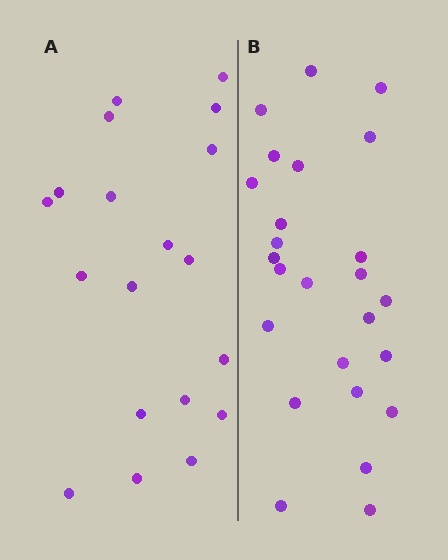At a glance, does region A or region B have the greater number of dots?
Region B (the right region) has more dots.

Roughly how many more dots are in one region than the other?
Region B has about 6 more dots than region A.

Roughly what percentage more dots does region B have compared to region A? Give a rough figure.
About 30% more.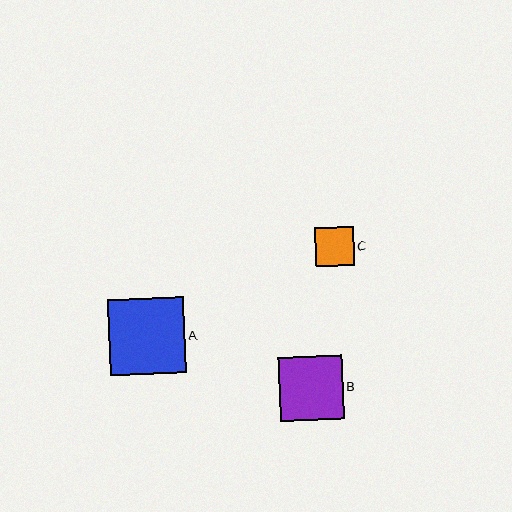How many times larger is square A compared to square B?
Square A is approximately 1.2 times the size of square B.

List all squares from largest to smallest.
From largest to smallest: A, B, C.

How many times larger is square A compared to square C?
Square A is approximately 1.9 times the size of square C.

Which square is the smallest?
Square C is the smallest with a size of approximately 39 pixels.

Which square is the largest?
Square A is the largest with a size of approximately 76 pixels.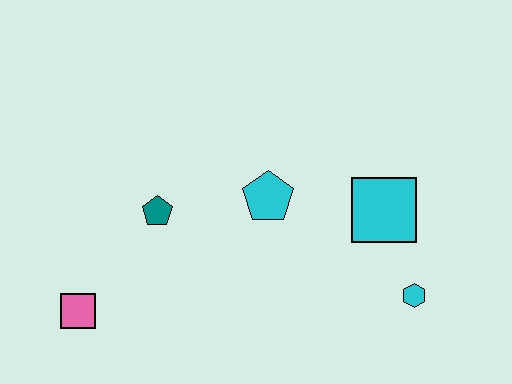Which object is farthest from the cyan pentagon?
The pink square is farthest from the cyan pentagon.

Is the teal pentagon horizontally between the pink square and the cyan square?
Yes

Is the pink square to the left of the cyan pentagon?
Yes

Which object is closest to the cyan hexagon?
The cyan square is closest to the cyan hexagon.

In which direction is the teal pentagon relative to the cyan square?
The teal pentagon is to the left of the cyan square.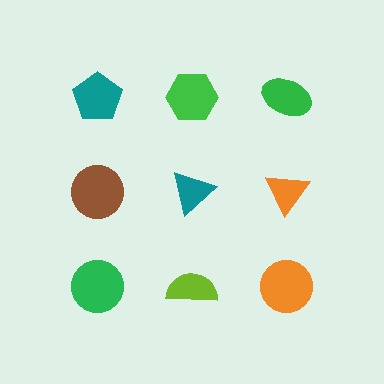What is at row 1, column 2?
A green hexagon.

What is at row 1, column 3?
A green ellipse.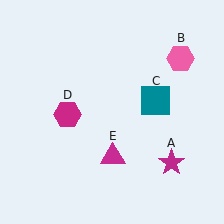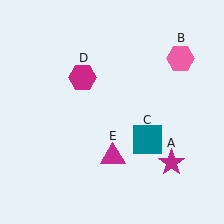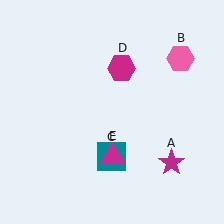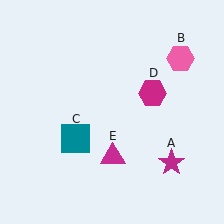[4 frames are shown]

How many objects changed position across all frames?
2 objects changed position: teal square (object C), magenta hexagon (object D).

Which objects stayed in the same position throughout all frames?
Magenta star (object A) and pink hexagon (object B) and magenta triangle (object E) remained stationary.